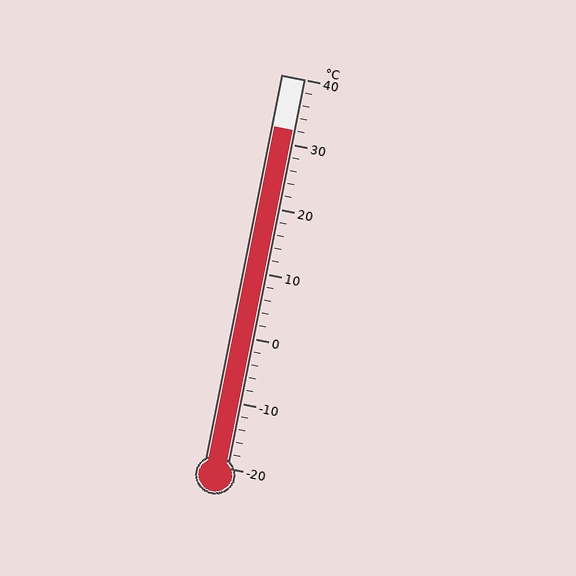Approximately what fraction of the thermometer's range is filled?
The thermometer is filled to approximately 85% of its range.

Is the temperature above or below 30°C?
The temperature is above 30°C.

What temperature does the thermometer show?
The thermometer shows approximately 32°C.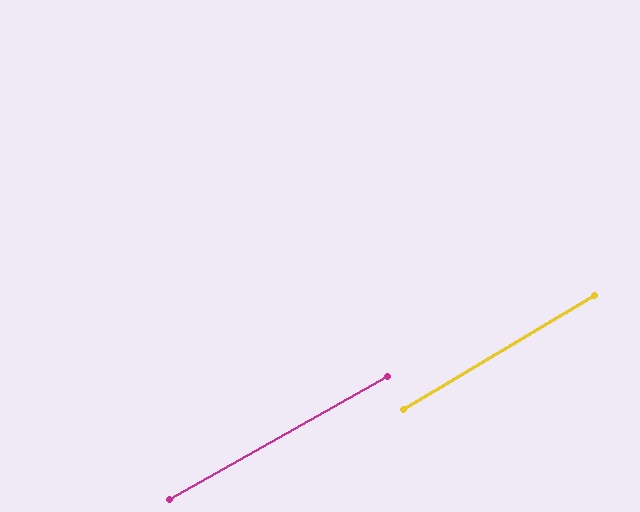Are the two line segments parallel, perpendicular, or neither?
Parallel — their directions differ by only 1.4°.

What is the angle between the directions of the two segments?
Approximately 1 degree.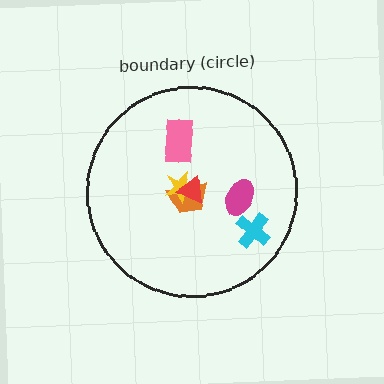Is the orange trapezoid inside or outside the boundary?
Inside.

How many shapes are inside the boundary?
6 inside, 0 outside.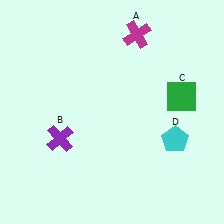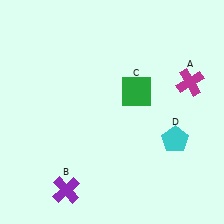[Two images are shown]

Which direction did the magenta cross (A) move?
The magenta cross (A) moved right.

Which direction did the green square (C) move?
The green square (C) moved left.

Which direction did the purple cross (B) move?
The purple cross (B) moved down.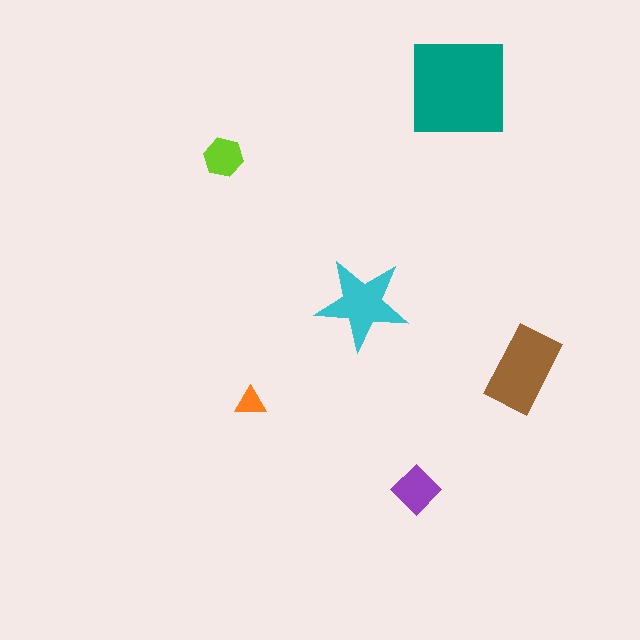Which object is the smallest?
The orange triangle.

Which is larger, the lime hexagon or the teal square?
The teal square.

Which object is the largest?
The teal square.